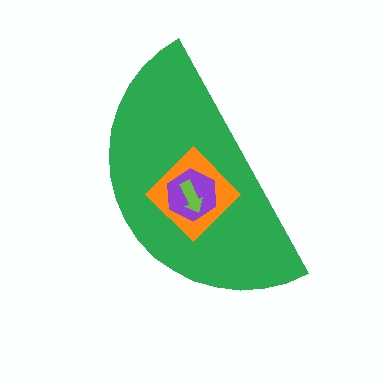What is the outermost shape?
The green semicircle.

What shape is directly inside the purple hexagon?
The lime arrow.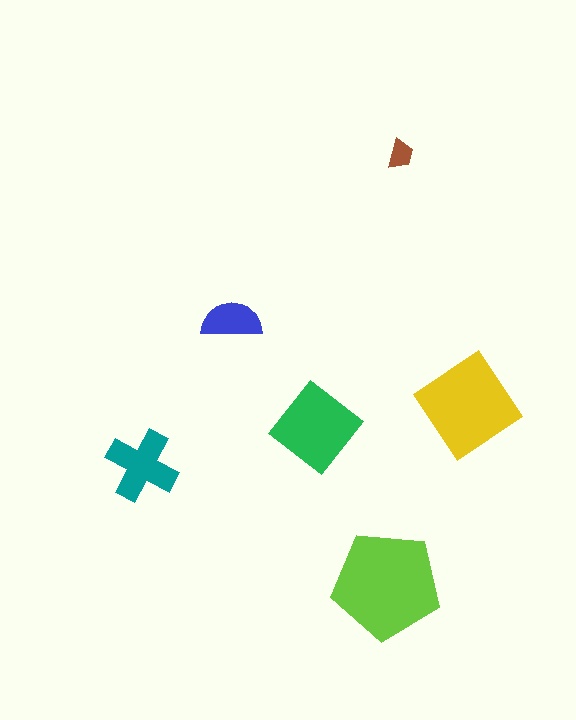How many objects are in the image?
There are 6 objects in the image.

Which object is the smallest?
The brown trapezoid.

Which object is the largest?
The lime pentagon.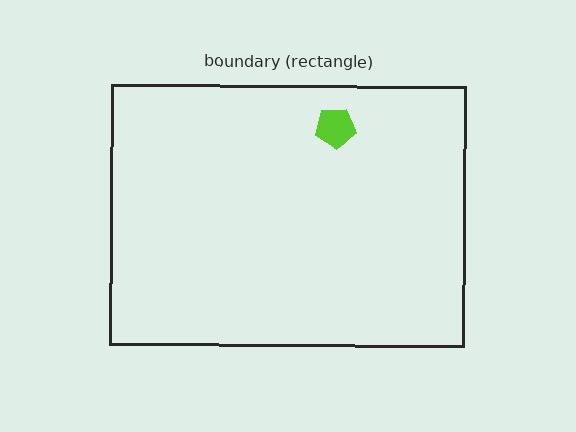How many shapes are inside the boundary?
1 inside, 0 outside.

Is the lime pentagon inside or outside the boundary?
Inside.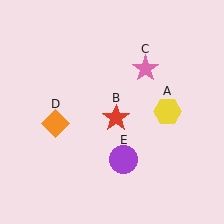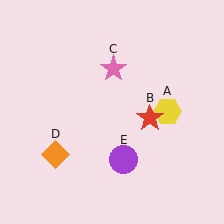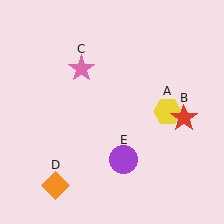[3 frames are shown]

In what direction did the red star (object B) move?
The red star (object B) moved right.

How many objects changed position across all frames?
3 objects changed position: red star (object B), pink star (object C), orange diamond (object D).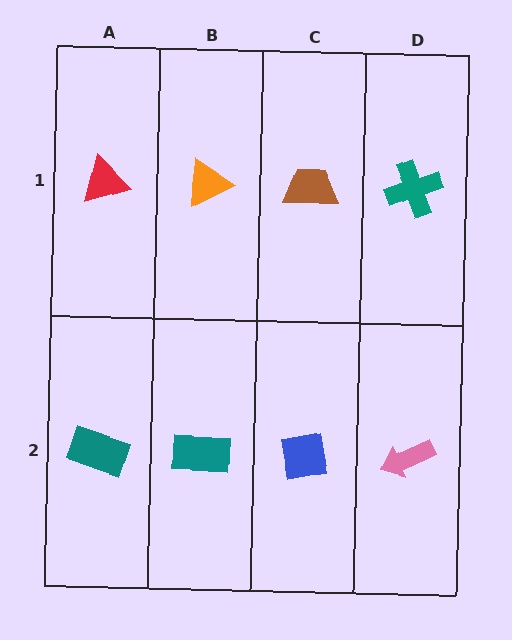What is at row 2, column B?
A teal rectangle.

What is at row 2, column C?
A blue square.